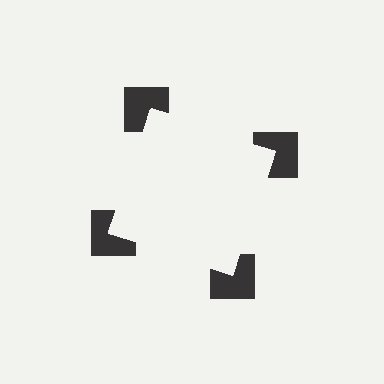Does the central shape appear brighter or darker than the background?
It typically appears slightly brighter than the background, even though no actual brightness change is drawn.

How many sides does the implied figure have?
4 sides.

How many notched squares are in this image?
There are 4 — one at each vertex of the illusory square.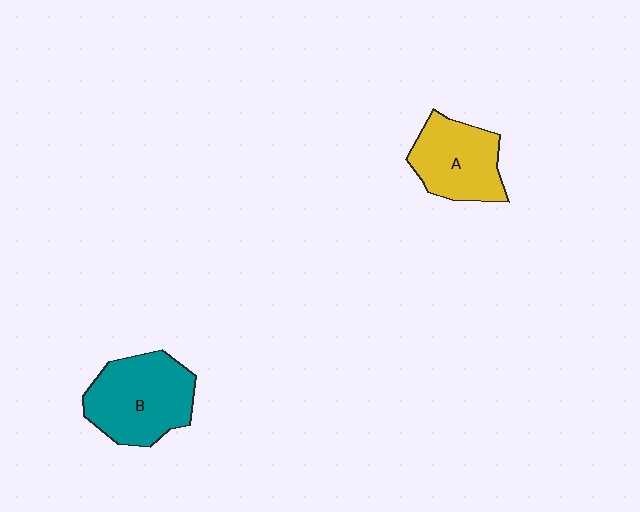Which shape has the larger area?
Shape B (teal).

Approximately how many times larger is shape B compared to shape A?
Approximately 1.3 times.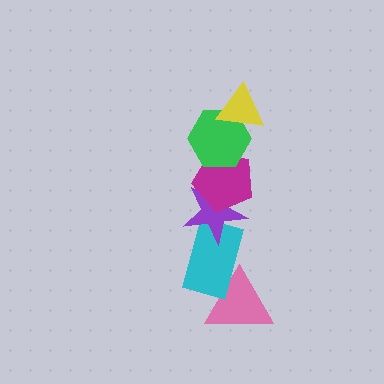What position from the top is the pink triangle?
The pink triangle is 6th from the top.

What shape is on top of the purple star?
The magenta pentagon is on top of the purple star.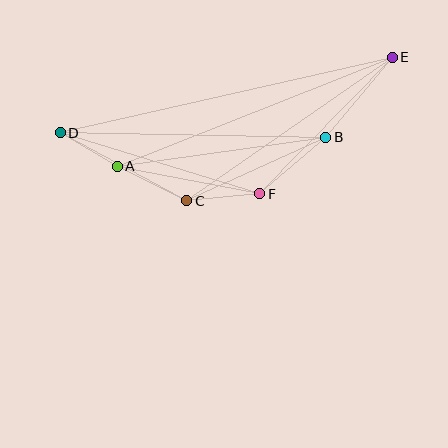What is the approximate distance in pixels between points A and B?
The distance between A and B is approximately 210 pixels.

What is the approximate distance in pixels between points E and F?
The distance between E and F is approximately 191 pixels.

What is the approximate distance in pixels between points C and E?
The distance between C and E is approximately 251 pixels.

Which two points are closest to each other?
Points A and D are closest to each other.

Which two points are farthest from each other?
Points D and E are farthest from each other.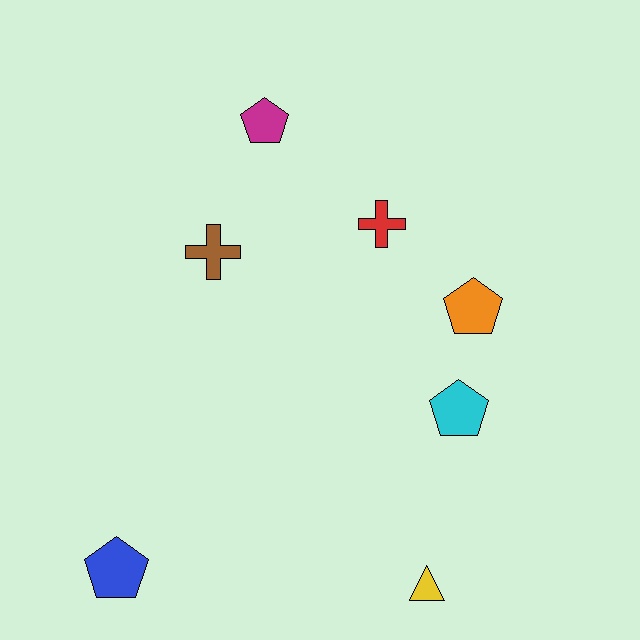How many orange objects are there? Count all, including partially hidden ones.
There is 1 orange object.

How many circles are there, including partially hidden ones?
There are no circles.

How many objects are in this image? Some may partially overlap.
There are 7 objects.